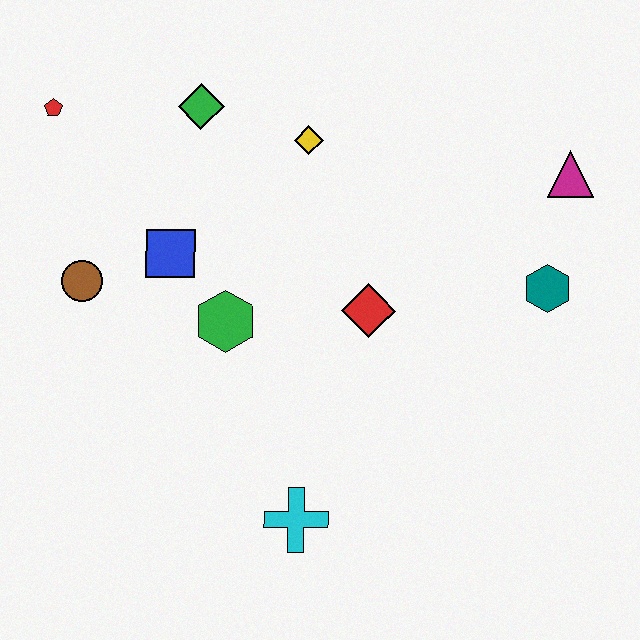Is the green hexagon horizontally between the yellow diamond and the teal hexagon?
No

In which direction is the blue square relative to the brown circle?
The blue square is to the right of the brown circle.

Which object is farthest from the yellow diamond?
The cyan cross is farthest from the yellow diamond.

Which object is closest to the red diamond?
The green hexagon is closest to the red diamond.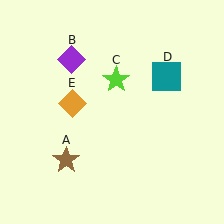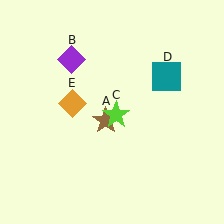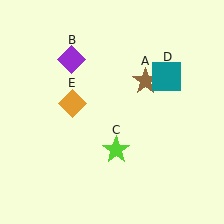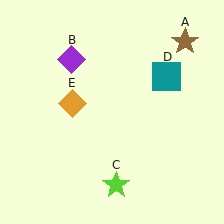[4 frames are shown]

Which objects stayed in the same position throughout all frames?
Purple diamond (object B) and teal square (object D) and orange diamond (object E) remained stationary.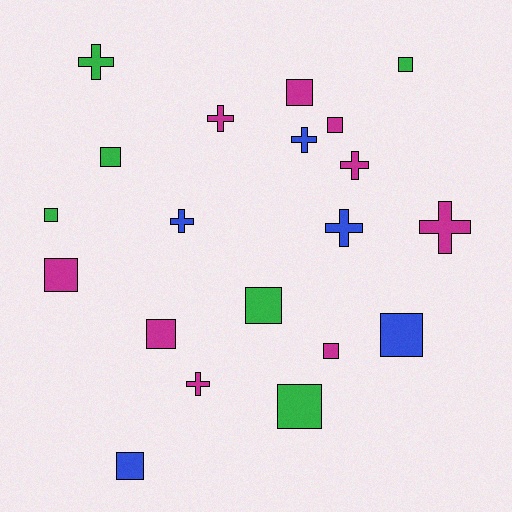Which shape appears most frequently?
Square, with 12 objects.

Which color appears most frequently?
Magenta, with 9 objects.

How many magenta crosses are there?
There are 4 magenta crosses.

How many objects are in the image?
There are 20 objects.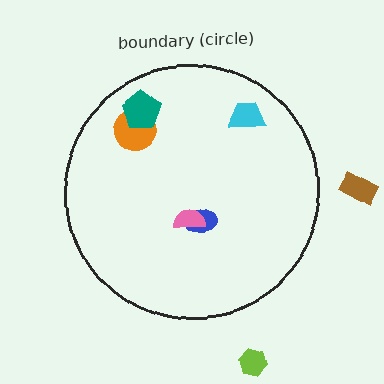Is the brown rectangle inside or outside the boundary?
Outside.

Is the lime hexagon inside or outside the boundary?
Outside.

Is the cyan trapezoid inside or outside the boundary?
Inside.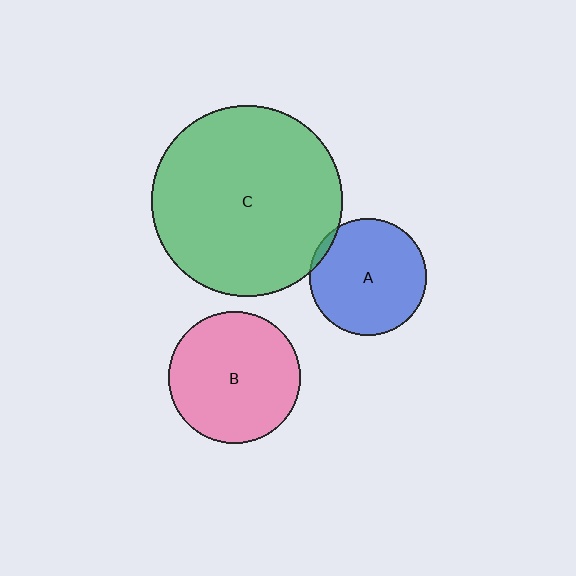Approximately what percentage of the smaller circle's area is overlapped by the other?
Approximately 5%.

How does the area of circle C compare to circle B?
Approximately 2.1 times.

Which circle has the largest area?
Circle C (green).